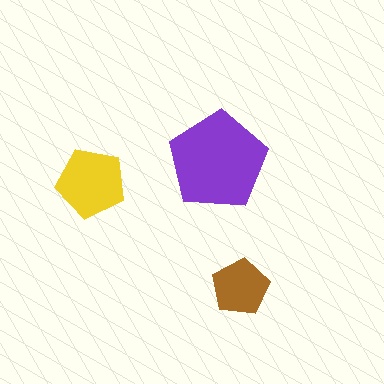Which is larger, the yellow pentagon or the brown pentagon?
The yellow one.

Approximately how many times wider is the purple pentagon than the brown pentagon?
About 1.5 times wider.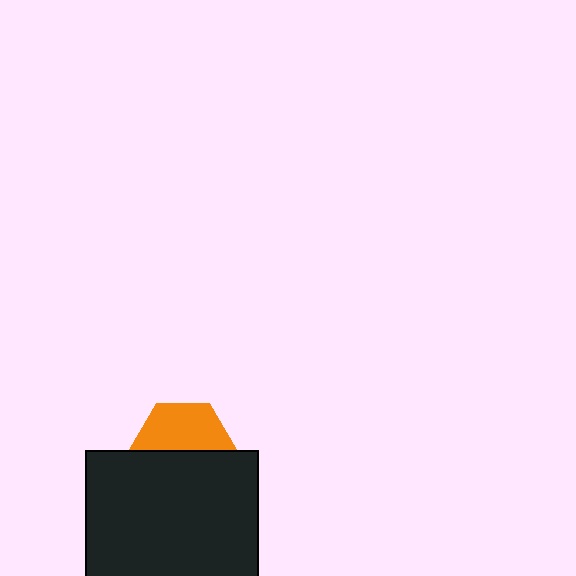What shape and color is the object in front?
The object in front is a black square.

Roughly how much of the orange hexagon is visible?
About half of it is visible (roughly 49%).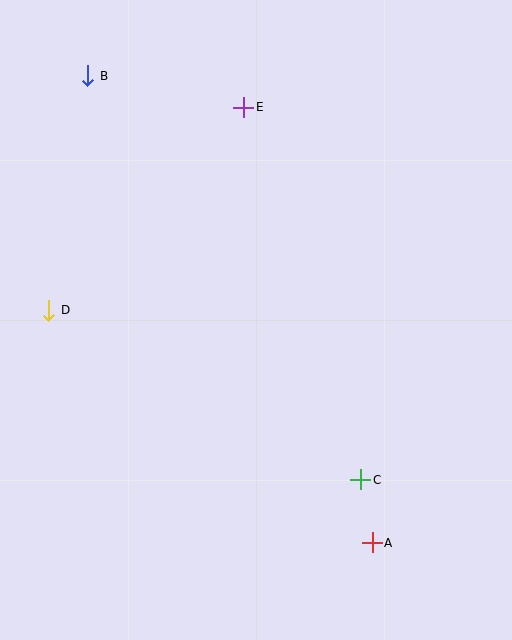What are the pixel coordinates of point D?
Point D is at (49, 310).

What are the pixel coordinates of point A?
Point A is at (372, 543).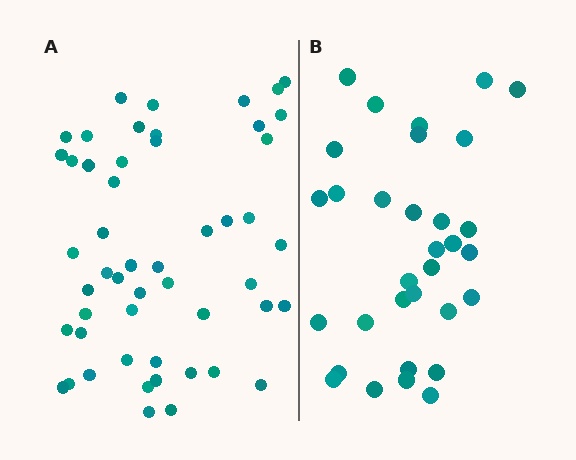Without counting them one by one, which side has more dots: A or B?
Region A (the left region) has more dots.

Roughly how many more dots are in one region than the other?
Region A has approximately 20 more dots than region B.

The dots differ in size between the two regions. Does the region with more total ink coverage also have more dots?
No. Region B has more total ink coverage because its dots are larger, but region A actually contains more individual dots. Total area can be misleading — the number of items is what matters here.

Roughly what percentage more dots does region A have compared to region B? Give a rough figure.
About 60% more.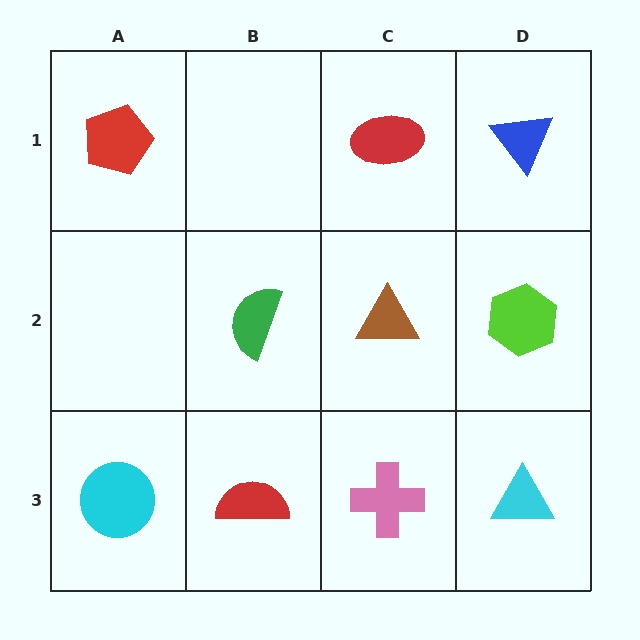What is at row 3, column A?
A cyan circle.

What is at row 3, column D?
A cyan triangle.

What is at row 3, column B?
A red semicircle.